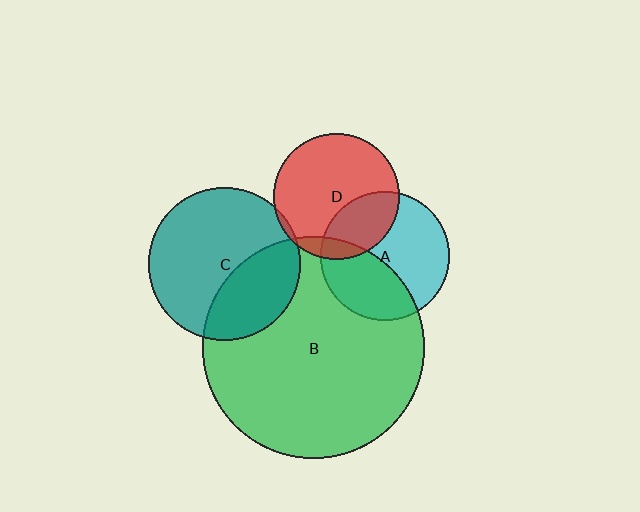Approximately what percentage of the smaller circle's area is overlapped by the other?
Approximately 10%.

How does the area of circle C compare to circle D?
Approximately 1.5 times.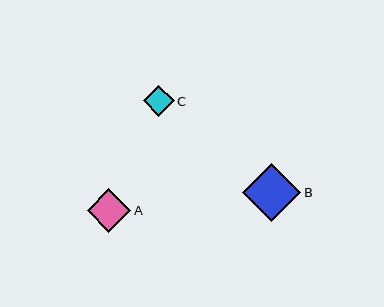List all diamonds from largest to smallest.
From largest to smallest: B, A, C.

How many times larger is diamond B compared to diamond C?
Diamond B is approximately 1.9 times the size of diamond C.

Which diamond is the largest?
Diamond B is the largest with a size of approximately 58 pixels.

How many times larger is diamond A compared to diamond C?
Diamond A is approximately 1.4 times the size of diamond C.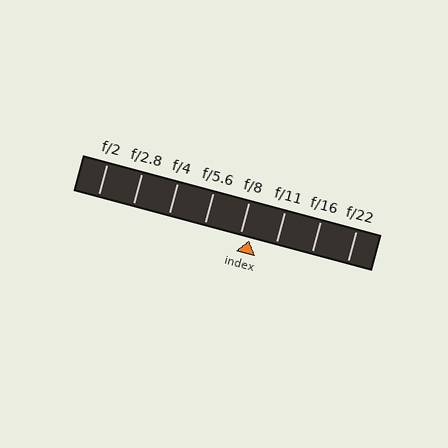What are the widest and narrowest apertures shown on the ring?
The widest aperture shown is f/2 and the narrowest is f/22.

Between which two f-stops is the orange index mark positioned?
The index mark is between f/8 and f/11.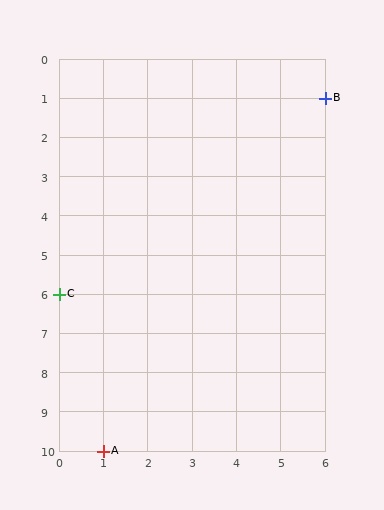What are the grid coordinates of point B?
Point B is at grid coordinates (6, 1).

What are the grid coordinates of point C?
Point C is at grid coordinates (0, 6).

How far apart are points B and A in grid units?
Points B and A are 5 columns and 9 rows apart (about 10.3 grid units diagonally).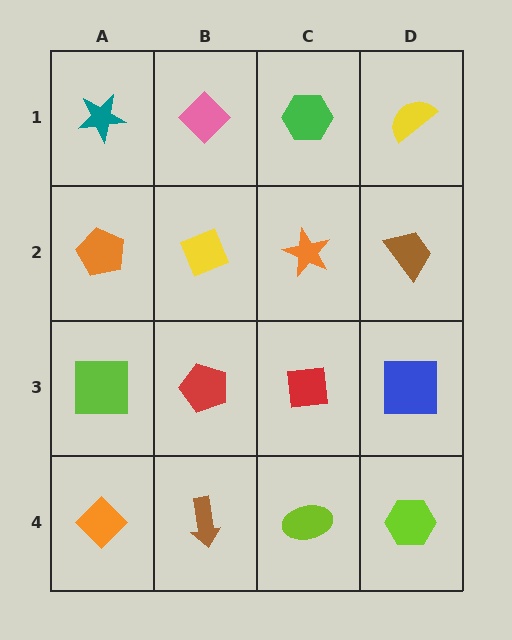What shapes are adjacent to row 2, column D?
A yellow semicircle (row 1, column D), a blue square (row 3, column D), an orange star (row 2, column C).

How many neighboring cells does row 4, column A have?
2.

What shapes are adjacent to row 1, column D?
A brown trapezoid (row 2, column D), a green hexagon (row 1, column C).